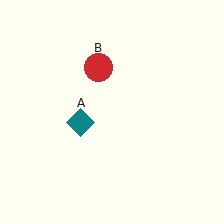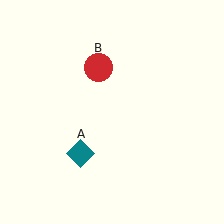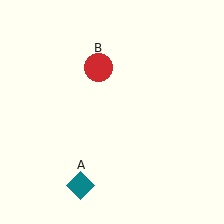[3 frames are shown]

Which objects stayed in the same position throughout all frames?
Red circle (object B) remained stationary.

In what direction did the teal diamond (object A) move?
The teal diamond (object A) moved down.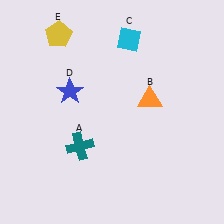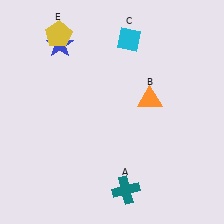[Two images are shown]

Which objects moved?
The objects that moved are: the teal cross (A), the blue star (D).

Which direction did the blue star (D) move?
The blue star (D) moved up.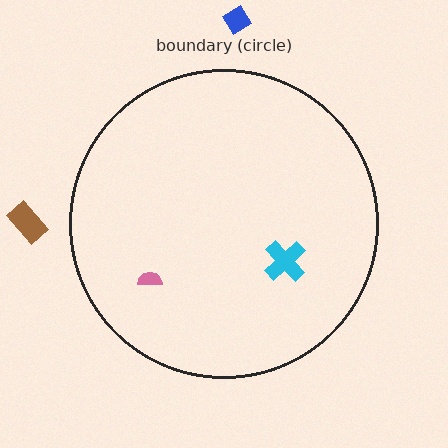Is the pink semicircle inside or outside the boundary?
Inside.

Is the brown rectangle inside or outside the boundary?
Outside.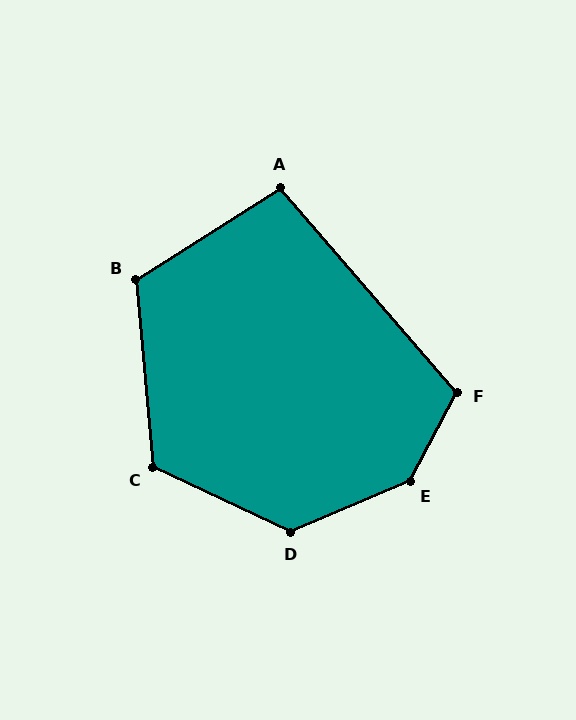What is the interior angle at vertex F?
Approximately 111 degrees (obtuse).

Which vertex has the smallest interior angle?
A, at approximately 99 degrees.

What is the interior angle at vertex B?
Approximately 117 degrees (obtuse).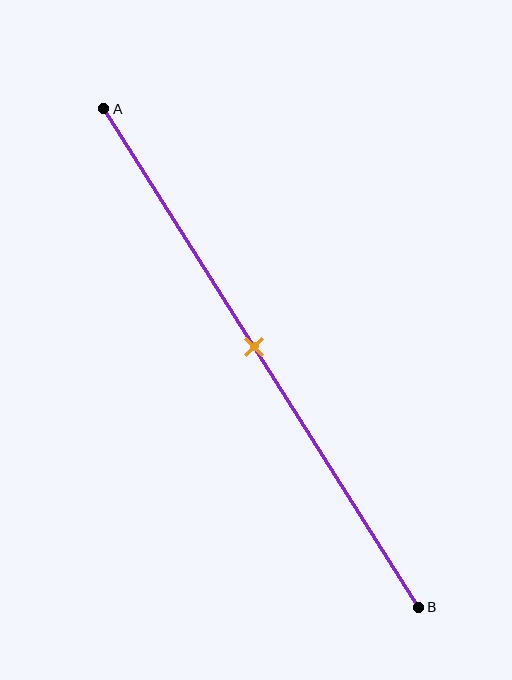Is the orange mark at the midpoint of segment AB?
Yes, the mark is approximately at the midpoint.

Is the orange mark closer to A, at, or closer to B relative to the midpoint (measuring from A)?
The orange mark is approximately at the midpoint of segment AB.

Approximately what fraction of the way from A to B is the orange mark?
The orange mark is approximately 50% of the way from A to B.